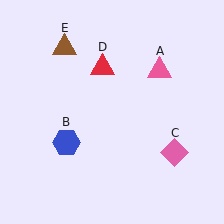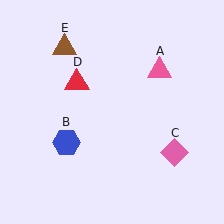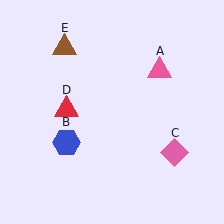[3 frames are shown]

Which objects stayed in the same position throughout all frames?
Pink triangle (object A) and blue hexagon (object B) and pink diamond (object C) and brown triangle (object E) remained stationary.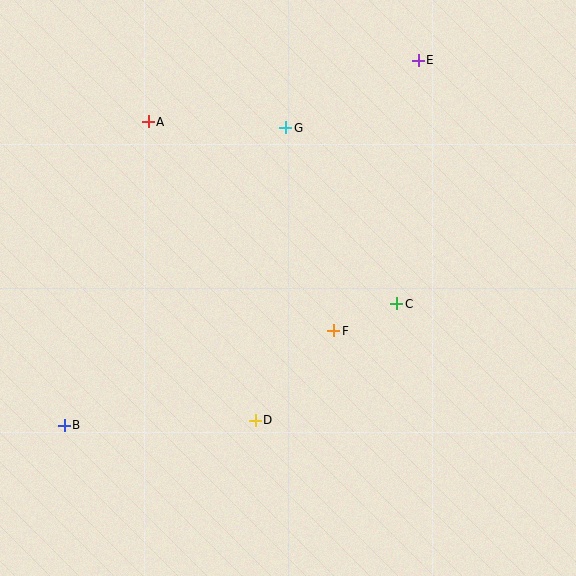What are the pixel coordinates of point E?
Point E is at (418, 60).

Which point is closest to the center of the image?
Point F at (334, 331) is closest to the center.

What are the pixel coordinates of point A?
Point A is at (148, 122).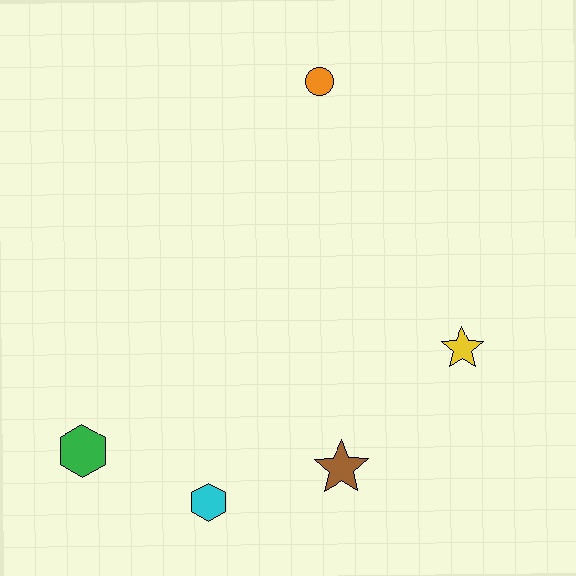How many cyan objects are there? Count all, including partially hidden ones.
There is 1 cyan object.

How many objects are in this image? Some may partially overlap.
There are 5 objects.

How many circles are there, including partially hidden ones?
There is 1 circle.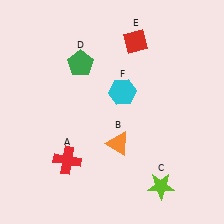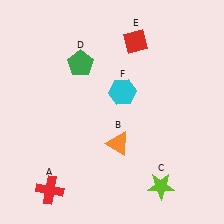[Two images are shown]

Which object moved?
The red cross (A) moved down.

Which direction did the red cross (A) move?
The red cross (A) moved down.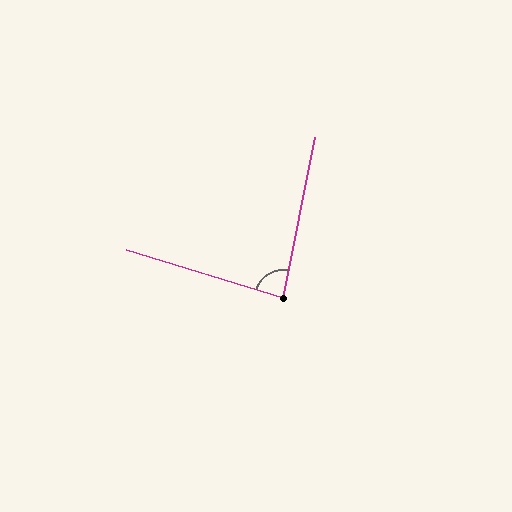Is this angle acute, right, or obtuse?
It is acute.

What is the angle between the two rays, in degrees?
Approximately 85 degrees.